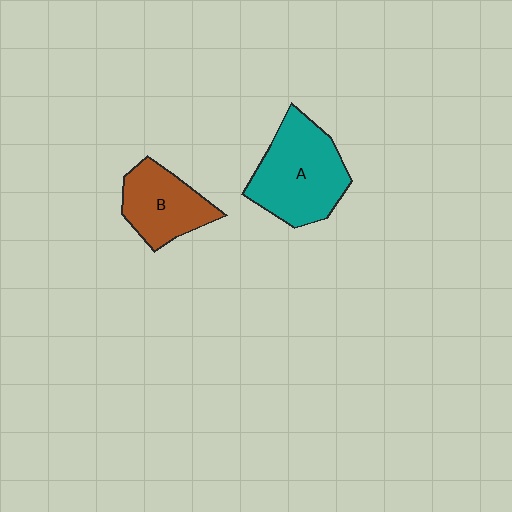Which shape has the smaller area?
Shape B (brown).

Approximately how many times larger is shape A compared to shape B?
Approximately 1.5 times.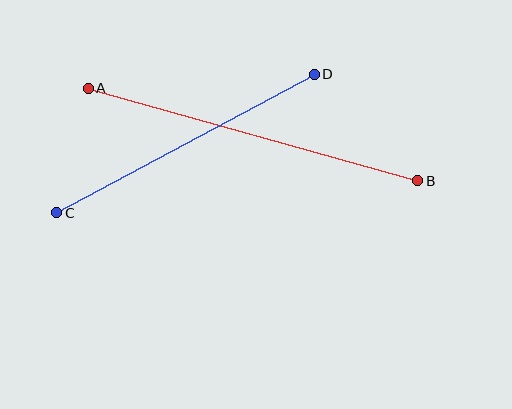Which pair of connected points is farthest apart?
Points A and B are farthest apart.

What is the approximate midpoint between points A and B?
The midpoint is at approximately (253, 134) pixels.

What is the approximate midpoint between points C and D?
The midpoint is at approximately (185, 144) pixels.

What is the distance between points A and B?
The distance is approximately 342 pixels.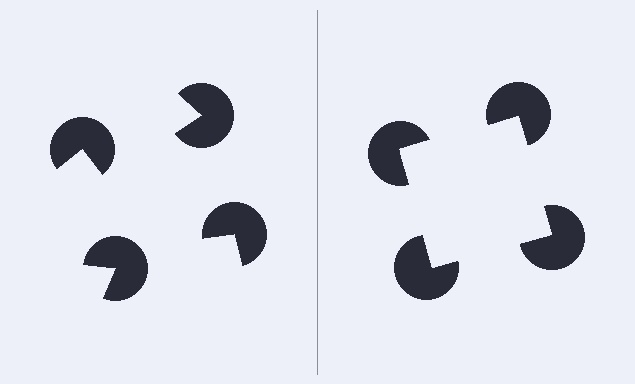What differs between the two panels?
The pac-man discs are positioned identically on both sides; only the wedge orientations differ. On the right they align to a square; on the left they are misaligned.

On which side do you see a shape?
An illusory square appears on the right side. On the left side the wedge cuts are rotated, so no coherent shape forms.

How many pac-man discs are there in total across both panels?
8 — 4 on each side.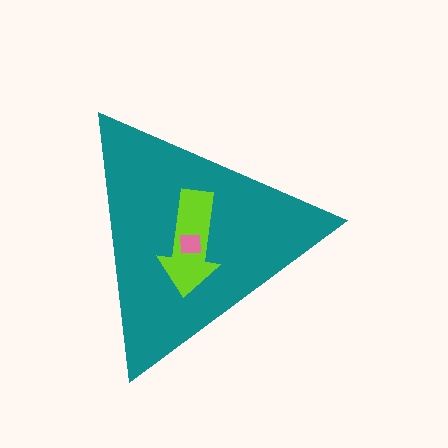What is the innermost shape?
The pink square.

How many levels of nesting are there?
3.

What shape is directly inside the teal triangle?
The lime arrow.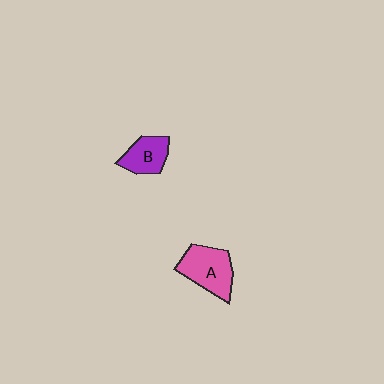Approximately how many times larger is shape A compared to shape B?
Approximately 1.5 times.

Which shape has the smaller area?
Shape B (purple).